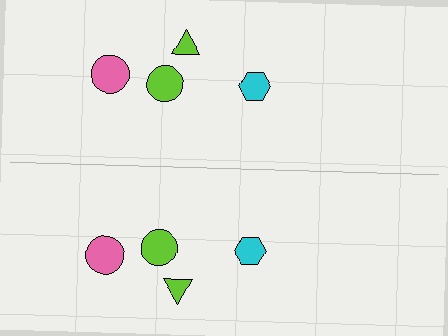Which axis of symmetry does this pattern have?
The pattern has a horizontal axis of symmetry running through the center of the image.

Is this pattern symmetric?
Yes, this pattern has bilateral (reflection) symmetry.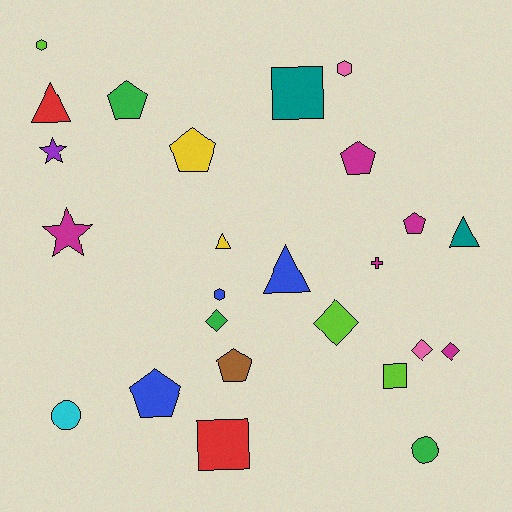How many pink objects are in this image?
There are 2 pink objects.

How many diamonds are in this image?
There are 4 diamonds.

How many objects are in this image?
There are 25 objects.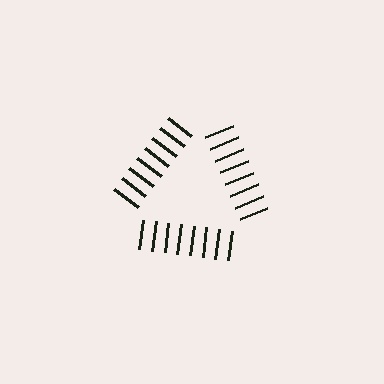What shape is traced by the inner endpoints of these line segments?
An illusory triangle — the line segments terminate on its edges but no continuous stroke is drawn.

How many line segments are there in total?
24 — 8 along each of the 3 edges.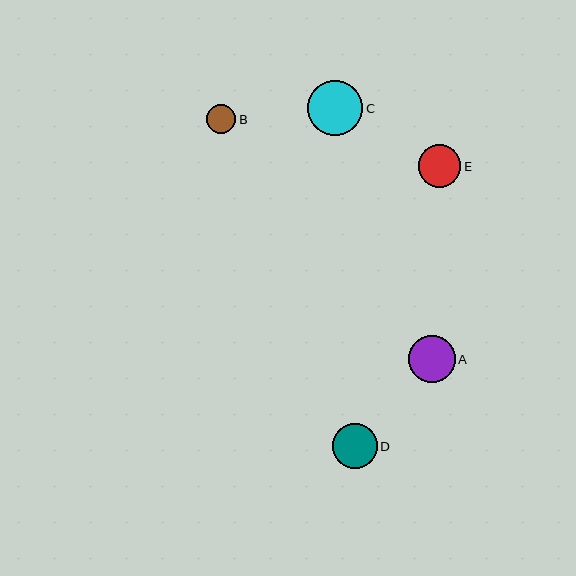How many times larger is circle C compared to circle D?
Circle C is approximately 1.2 times the size of circle D.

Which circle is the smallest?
Circle B is the smallest with a size of approximately 29 pixels.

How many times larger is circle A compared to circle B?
Circle A is approximately 1.6 times the size of circle B.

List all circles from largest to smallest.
From largest to smallest: C, A, D, E, B.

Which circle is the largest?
Circle C is the largest with a size of approximately 55 pixels.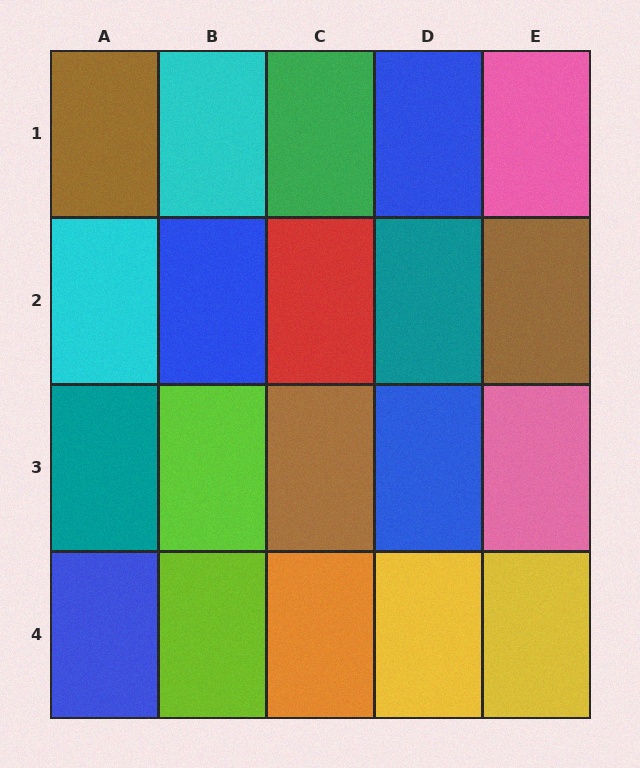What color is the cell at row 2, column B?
Blue.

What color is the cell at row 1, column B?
Cyan.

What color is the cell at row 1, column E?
Pink.